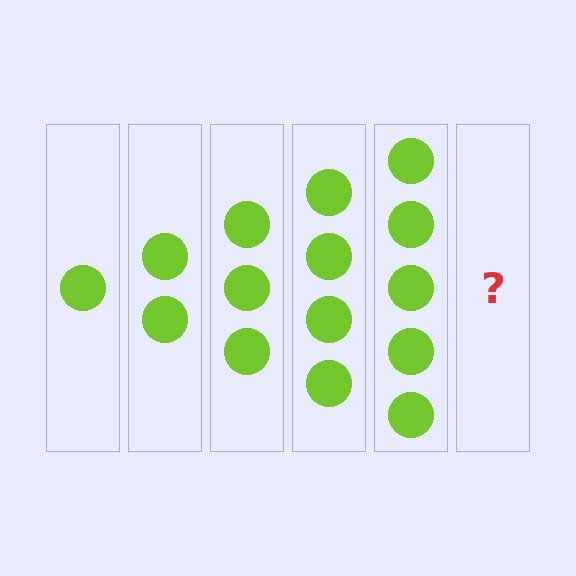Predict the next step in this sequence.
The next step is 6 circles.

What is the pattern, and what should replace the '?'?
The pattern is that each step adds one more circle. The '?' should be 6 circles.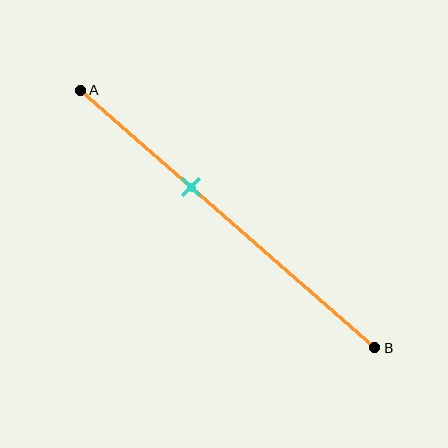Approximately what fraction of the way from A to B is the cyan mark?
The cyan mark is approximately 40% of the way from A to B.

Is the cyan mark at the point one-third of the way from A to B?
No, the mark is at about 40% from A, not at the 33% one-third point.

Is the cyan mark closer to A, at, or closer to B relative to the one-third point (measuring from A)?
The cyan mark is closer to point B than the one-third point of segment AB.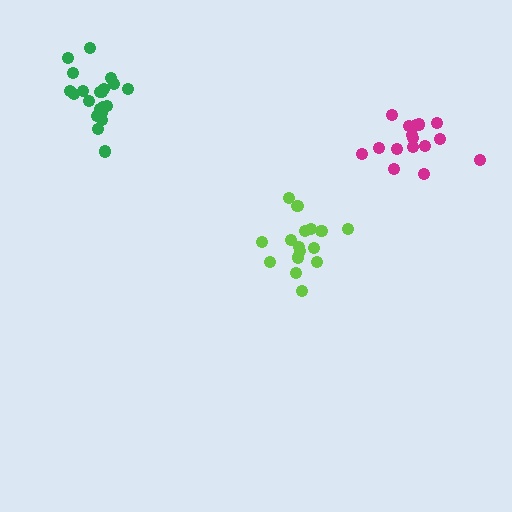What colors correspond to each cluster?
The clusters are colored: lime, green, magenta.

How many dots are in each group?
Group 1: 16 dots, Group 2: 21 dots, Group 3: 16 dots (53 total).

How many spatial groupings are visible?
There are 3 spatial groupings.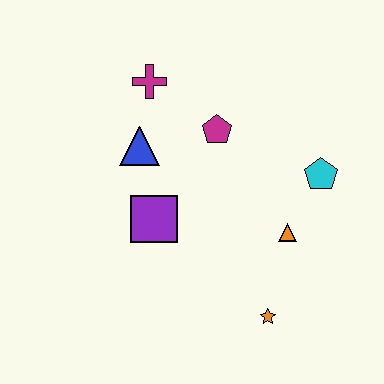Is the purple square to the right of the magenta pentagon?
No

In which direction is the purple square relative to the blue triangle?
The purple square is below the blue triangle.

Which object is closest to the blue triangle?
The magenta cross is closest to the blue triangle.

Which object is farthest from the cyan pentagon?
The magenta cross is farthest from the cyan pentagon.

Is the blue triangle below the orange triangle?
No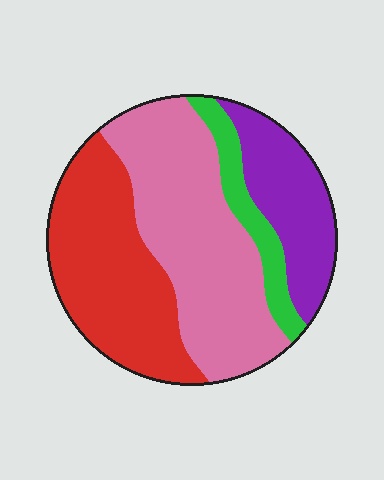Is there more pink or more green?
Pink.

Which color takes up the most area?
Pink, at roughly 40%.